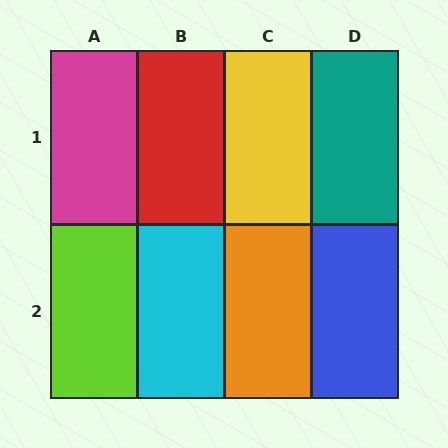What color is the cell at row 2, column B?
Cyan.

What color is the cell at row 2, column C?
Orange.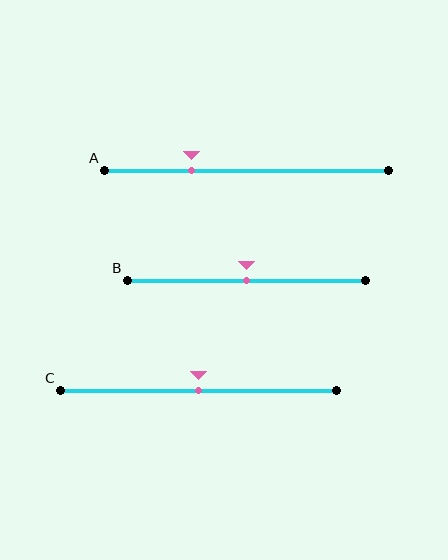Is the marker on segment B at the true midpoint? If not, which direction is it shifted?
Yes, the marker on segment B is at the true midpoint.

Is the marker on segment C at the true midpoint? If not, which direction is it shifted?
Yes, the marker on segment C is at the true midpoint.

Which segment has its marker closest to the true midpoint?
Segment B has its marker closest to the true midpoint.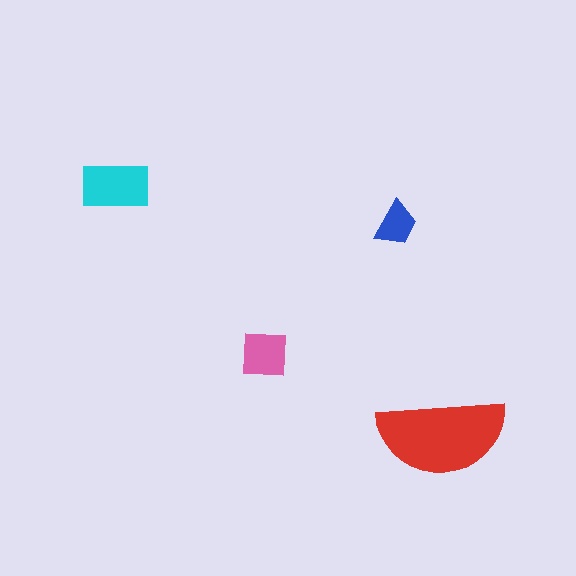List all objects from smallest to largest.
The blue trapezoid, the pink square, the cyan rectangle, the red semicircle.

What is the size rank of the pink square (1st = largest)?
3rd.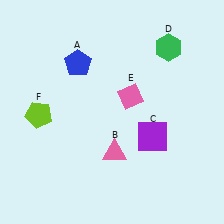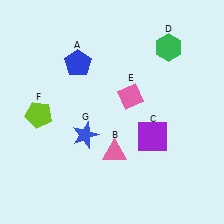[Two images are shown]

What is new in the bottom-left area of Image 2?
A blue star (G) was added in the bottom-left area of Image 2.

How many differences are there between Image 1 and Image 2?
There is 1 difference between the two images.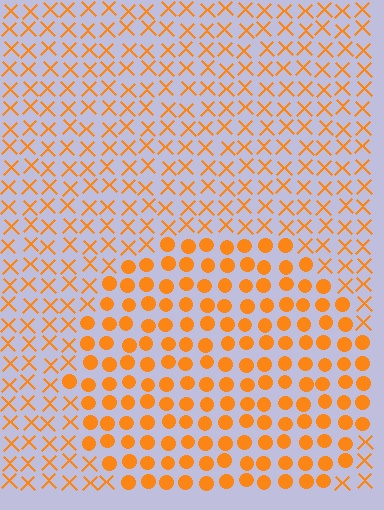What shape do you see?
I see a circle.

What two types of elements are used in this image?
The image uses circles inside the circle region and X marks outside it.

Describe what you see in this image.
The image is filled with small orange elements arranged in a uniform grid. A circle-shaped region contains circles, while the surrounding area contains X marks. The boundary is defined purely by the change in element shape.